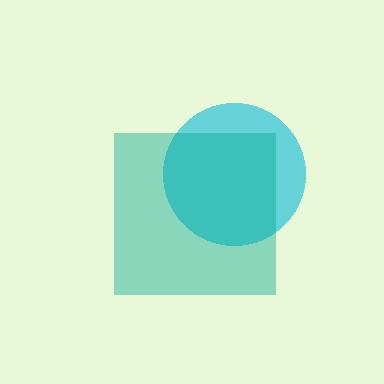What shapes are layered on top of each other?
The layered shapes are: a cyan circle, a teal square.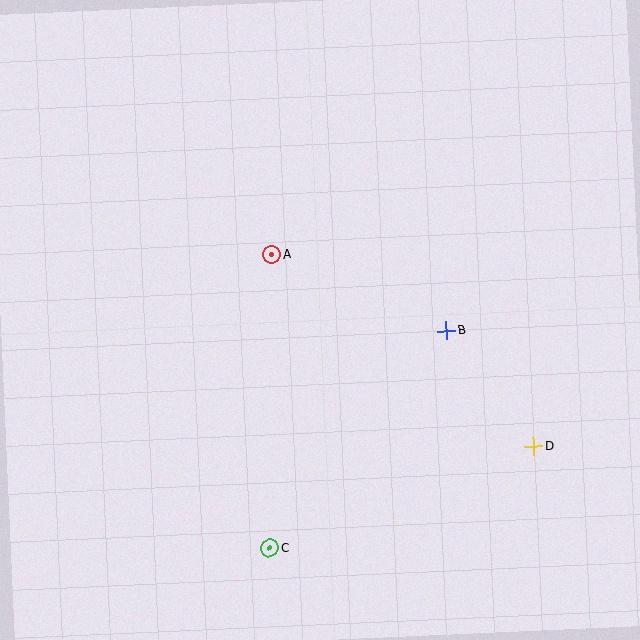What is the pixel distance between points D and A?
The distance between D and A is 325 pixels.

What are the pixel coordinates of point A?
Point A is at (272, 255).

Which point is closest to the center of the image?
Point A at (272, 255) is closest to the center.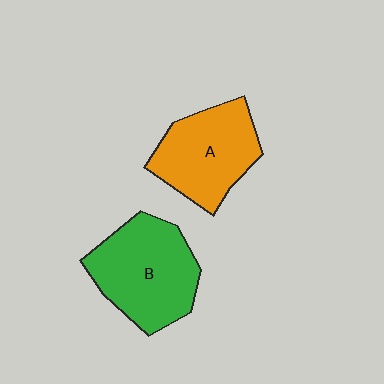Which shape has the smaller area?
Shape A (orange).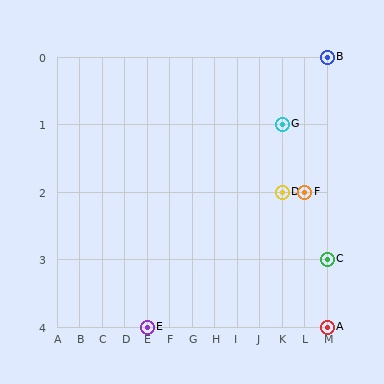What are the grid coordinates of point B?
Point B is at grid coordinates (M, 0).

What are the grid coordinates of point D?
Point D is at grid coordinates (K, 2).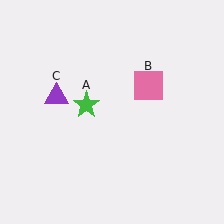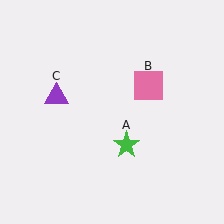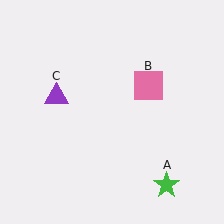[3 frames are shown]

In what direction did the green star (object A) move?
The green star (object A) moved down and to the right.